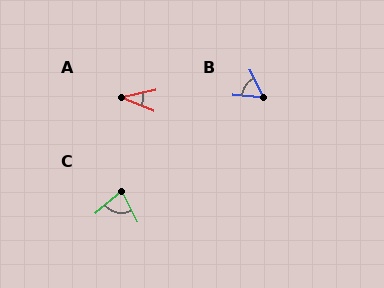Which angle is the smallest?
A, at approximately 36 degrees.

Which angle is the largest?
C, at approximately 75 degrees.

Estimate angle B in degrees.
Approximately 59 degrees.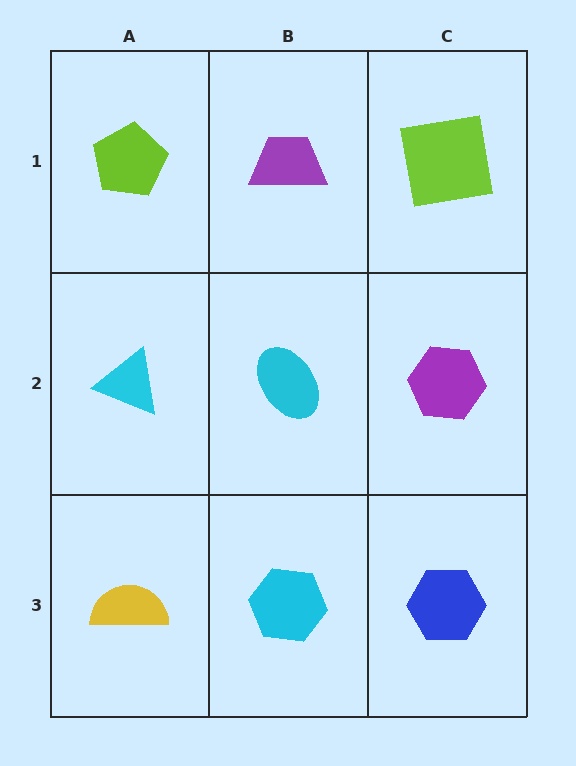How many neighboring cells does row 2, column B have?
4.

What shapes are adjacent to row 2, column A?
A lime pentagon (row 1, column A), a yellow semicircle (row 3, column A), a cyan ellipse (row 2, column B).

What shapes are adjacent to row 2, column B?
A purple trapezoid (row 1, column B), a cyan hexagon (row 3, column B), a cyan triangle (row 2, column A), a purple hexagon (row 2, column C).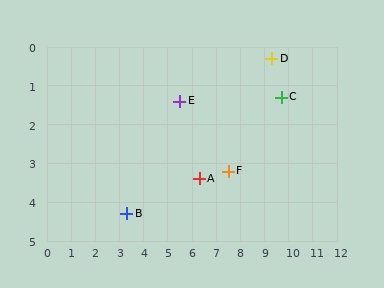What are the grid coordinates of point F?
Point F is at approximately (7.5, 3.2).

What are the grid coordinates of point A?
Point A is at approximately (6.3, 3.4).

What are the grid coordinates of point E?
Point E is at approximately (5.5, 1.4).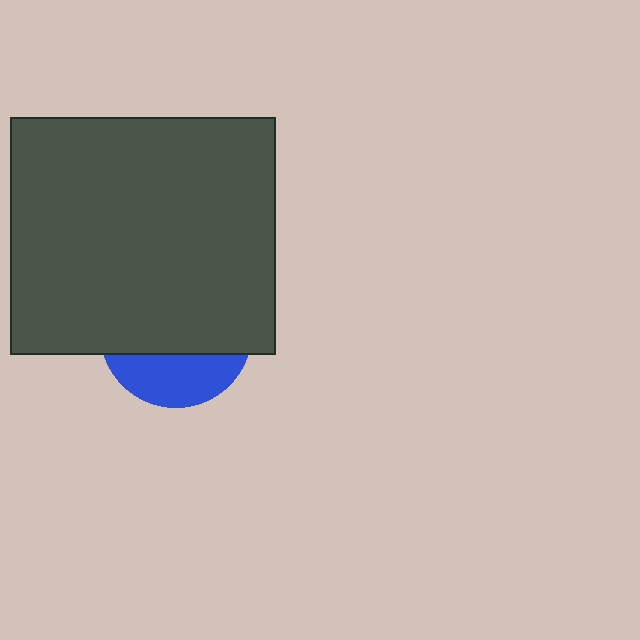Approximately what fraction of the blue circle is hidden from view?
Roughly 69% of the blue circle is hidden behind the dark gray rectangle.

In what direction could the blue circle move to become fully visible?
The blue circle could move down. That would shift it out from behind the dark gray rectangle entirely.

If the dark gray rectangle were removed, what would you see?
You would see the complete blue circle.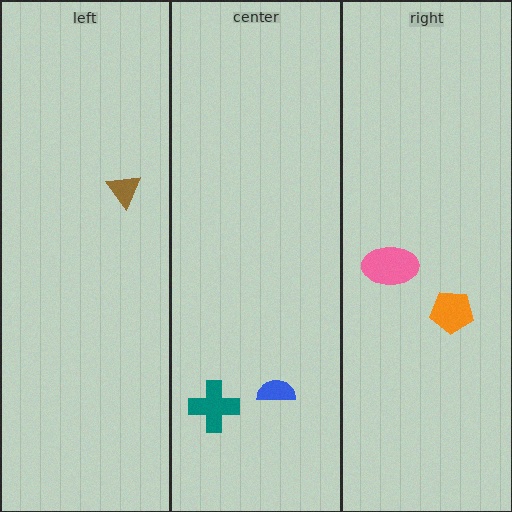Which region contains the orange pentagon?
The right region.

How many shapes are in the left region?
1.